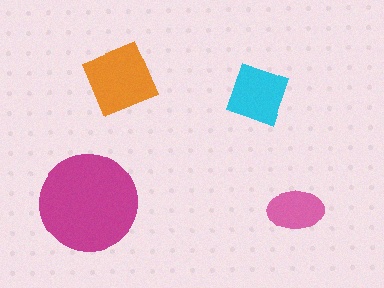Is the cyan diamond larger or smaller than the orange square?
Smaller.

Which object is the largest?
The magenta circle.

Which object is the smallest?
The pink ellipse.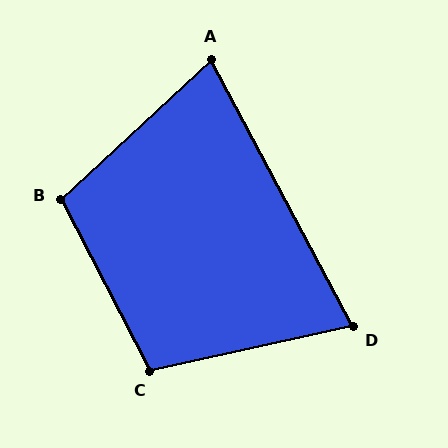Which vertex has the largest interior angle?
B, at approximately 106 degrees.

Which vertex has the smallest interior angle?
D, at approximately 74 degrees.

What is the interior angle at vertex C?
Approximately 105 degrees (obtuse).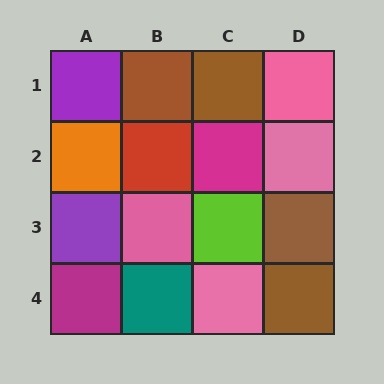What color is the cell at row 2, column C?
Magenta.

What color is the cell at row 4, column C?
Pink.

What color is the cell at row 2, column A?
Orange.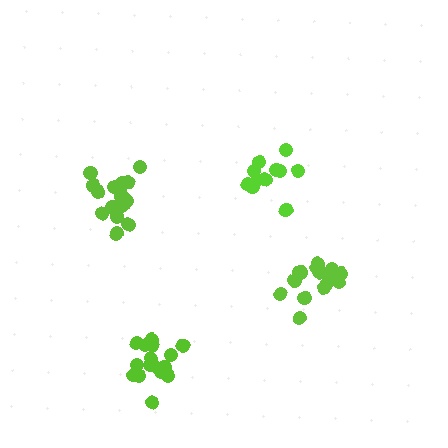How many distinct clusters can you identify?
There are 4 distinct clusters.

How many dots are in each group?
Group 1: 15 dots, Group 2: 16 dots, Group 3: 11 dots, Group 4: 16 dots (58 total).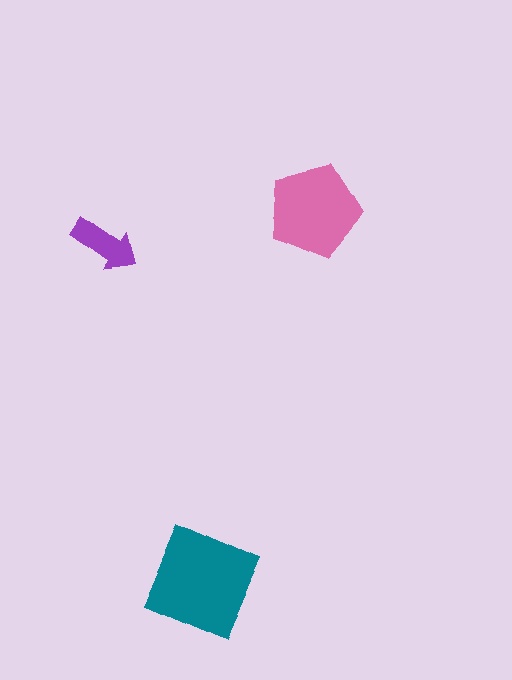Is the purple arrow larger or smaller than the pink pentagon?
Smaller.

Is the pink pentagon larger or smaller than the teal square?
Smaller.